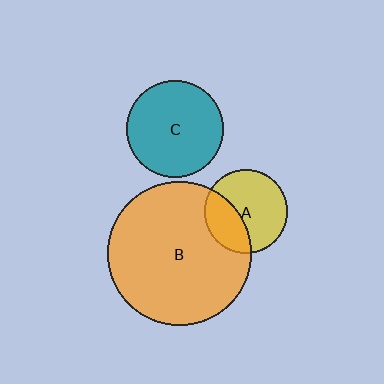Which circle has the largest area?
Circle B (orange).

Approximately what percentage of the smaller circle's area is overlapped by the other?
Approximately 35%.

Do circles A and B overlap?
Yes.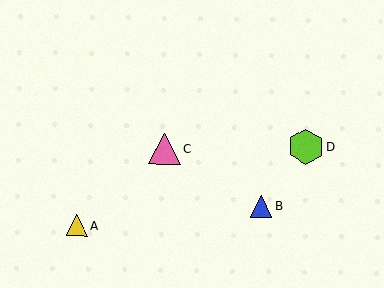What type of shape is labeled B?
Shape B is a blue triangle.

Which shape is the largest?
The lime hexagon (labeled D) is the largest.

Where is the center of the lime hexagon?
The center of the lime hexagon is at (306, 147).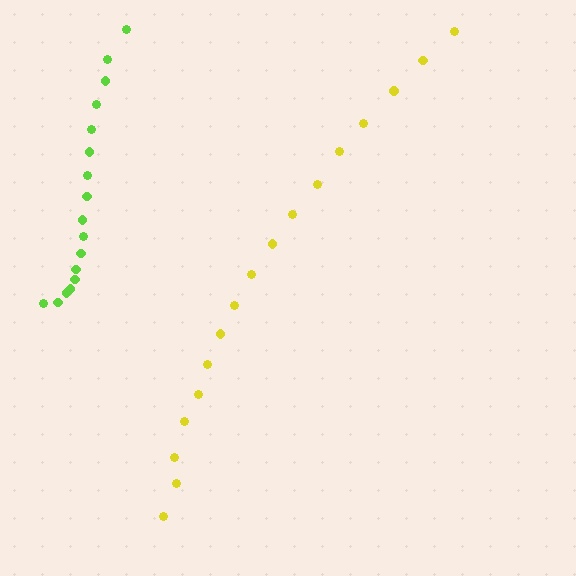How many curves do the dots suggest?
There are 2 distinct paths.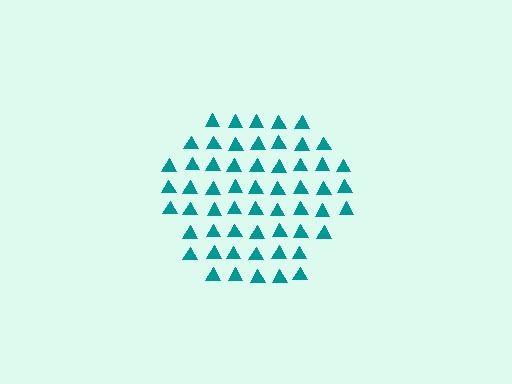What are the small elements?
The small elements are triangles.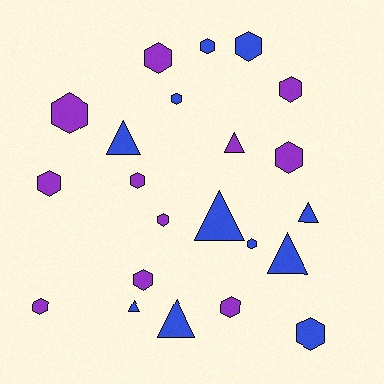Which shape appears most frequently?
Hexagon, with 15 objects.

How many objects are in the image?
There are 22 objects.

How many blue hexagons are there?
There are 5 blue hexagons.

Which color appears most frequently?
Purple, with 11 objects.